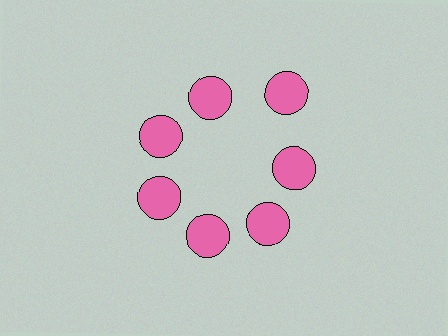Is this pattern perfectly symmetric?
No. The 7 pink circles are arranged in a ring, but one element near the 1 o'clock position is pushed outward from the center, breaking the 7-fold rotational symmetry.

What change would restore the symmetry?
The symmetry would be restored by moving it inward, back onto the ring so that all 7 circles sit at equal angles and equal distance from the center.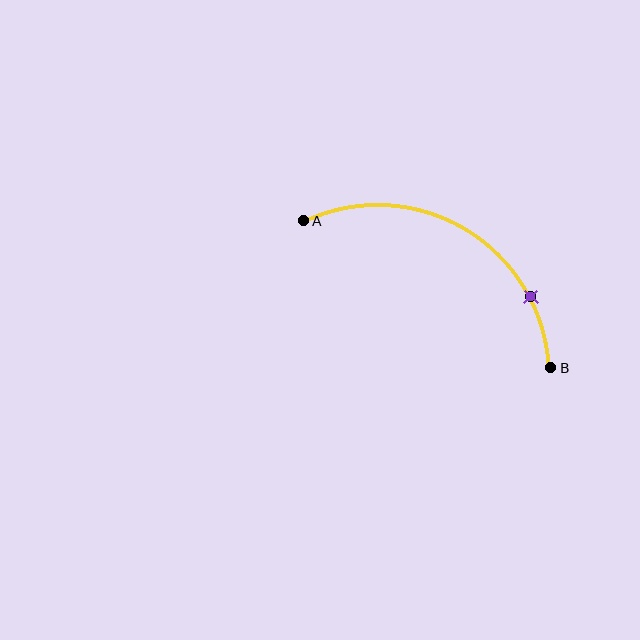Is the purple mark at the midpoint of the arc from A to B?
No. The purple mark lies on the arc but is closer to endpoint B. The arc midpoint would be at the point on the curve equidistant along the arc from both A and B.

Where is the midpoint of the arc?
The arc midpoint is the point on the curve farthest from the straight line joining A and B. It sits above that line.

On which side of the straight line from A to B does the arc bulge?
The arc bulges above the straight line connecting A and B.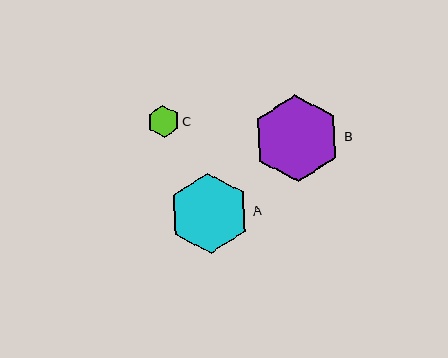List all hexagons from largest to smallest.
From largest to smallest: B, A, C.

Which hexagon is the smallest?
Hexagon C is the smallest with a size of approximately 32 pixels.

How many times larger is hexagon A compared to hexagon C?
Hexagon A is approximately 2.5 times the size of hexagon C.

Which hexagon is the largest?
Hexagon B is the largest with a size of approximately 88 pixels.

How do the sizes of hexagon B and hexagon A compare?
Hexagon B and hexagon A are approximately the same size.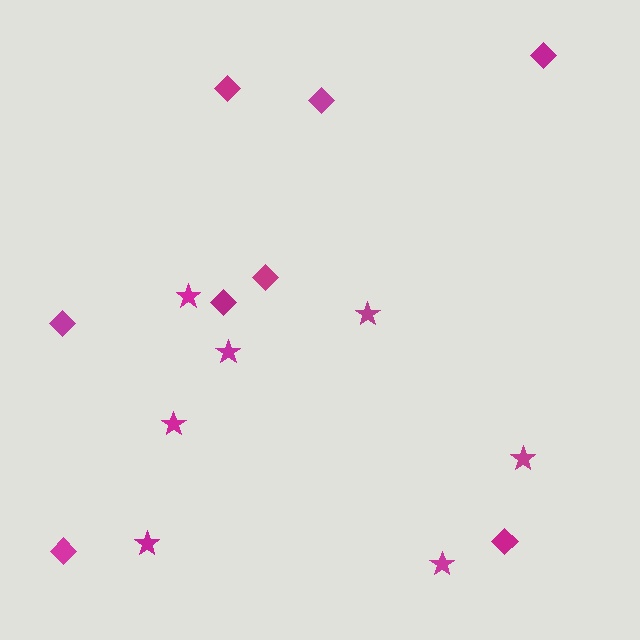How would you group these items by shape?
There are 2 groups: one group of stars (7) and one group of diamonds (8).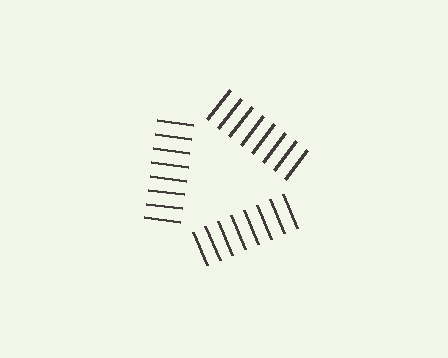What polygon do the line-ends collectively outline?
An illusory triangle — the line segments terminate on its edges but no continuous stroke is drawn.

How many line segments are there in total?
24 — 8 along each of the 3 edges.